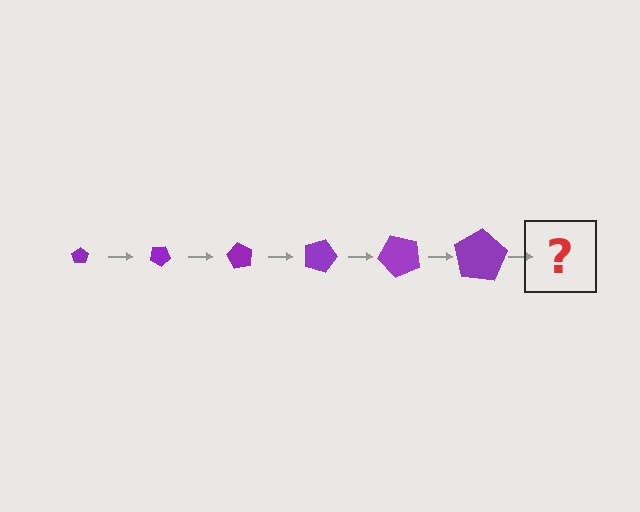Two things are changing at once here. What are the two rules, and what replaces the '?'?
The two rules are that the pentagon grows larger each step and it rotates 30 degrees each step. The '?' should be a pentagon, larger than the previous one and rotated 180 degrees from the start.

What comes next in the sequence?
The next element should be a pentagon, larger than the previous one and rotated 180 degrees from the start.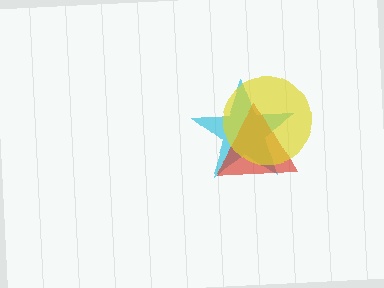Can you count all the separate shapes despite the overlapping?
Yes, there are 3 separate shapes.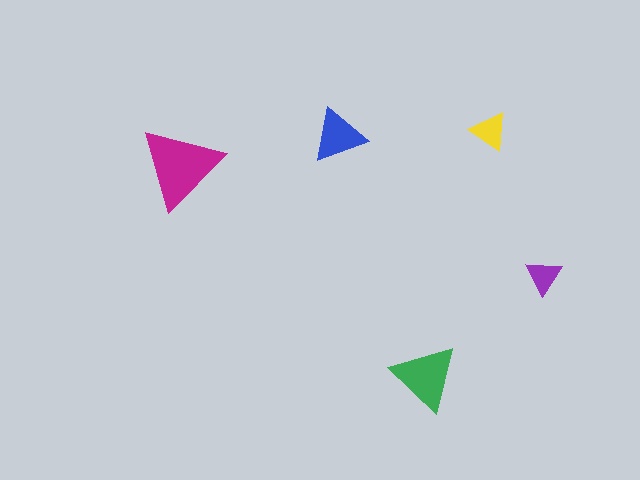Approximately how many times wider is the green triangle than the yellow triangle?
About 1.5 times wider.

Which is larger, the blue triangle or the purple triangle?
The blue one.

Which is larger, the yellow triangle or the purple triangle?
The yellow one.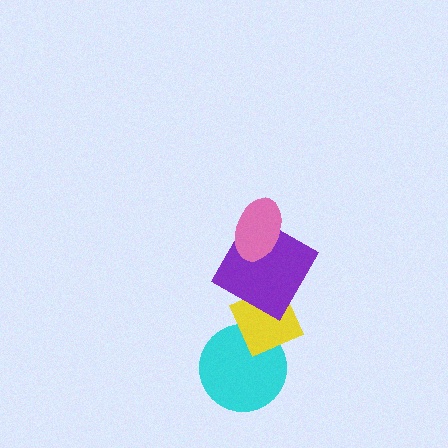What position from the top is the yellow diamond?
The yellow diamond is 3rd from the top.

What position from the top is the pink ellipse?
The pink ellipse is 1st from the top.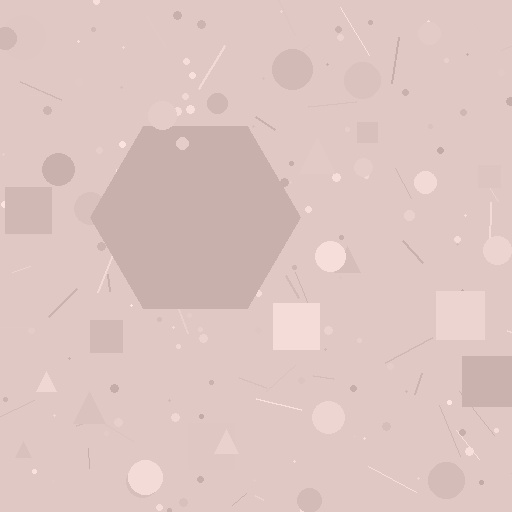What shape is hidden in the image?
A hexagon is hidden in the image.